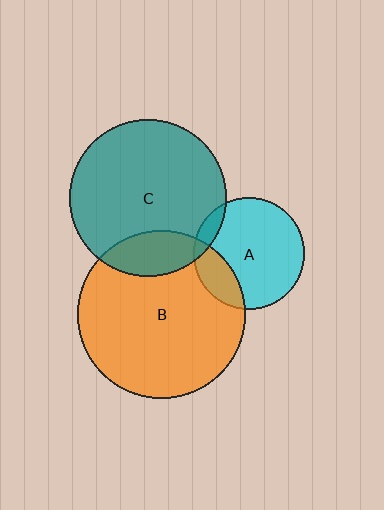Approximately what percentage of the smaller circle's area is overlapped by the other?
Approximately 20%.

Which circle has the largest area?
Circle B (orange).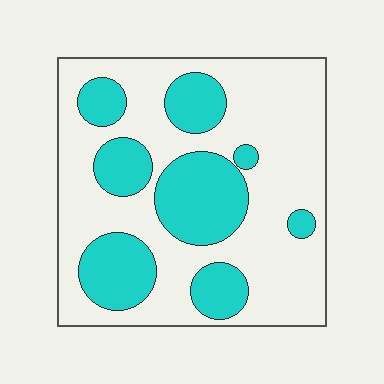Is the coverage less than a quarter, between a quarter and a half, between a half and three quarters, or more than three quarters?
Between a quarter and a half.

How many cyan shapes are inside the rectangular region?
8.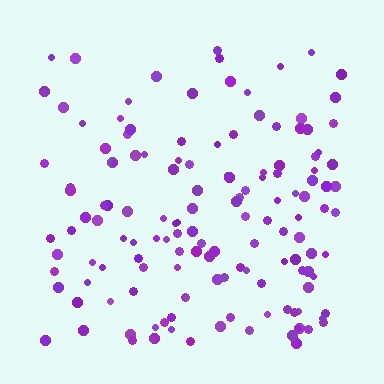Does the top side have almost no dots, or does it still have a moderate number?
Still a moderate number, just noticeably fewer than the bottom.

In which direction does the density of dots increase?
From top to bottom, with the bottom side densest.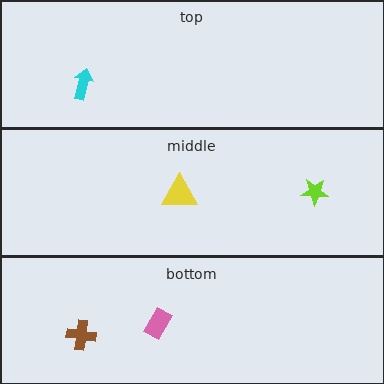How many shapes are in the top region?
1.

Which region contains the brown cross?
The bottom region.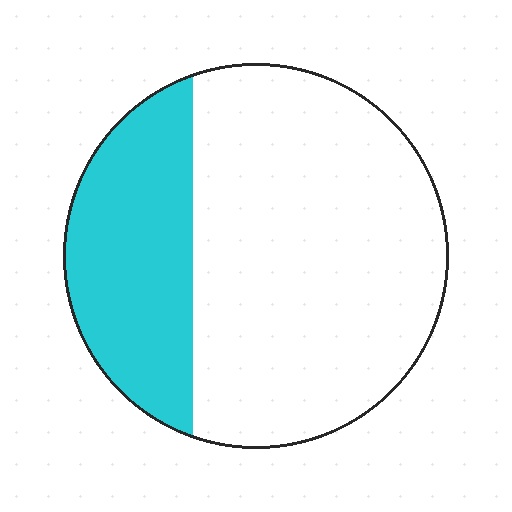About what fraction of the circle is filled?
About one third (1/3).